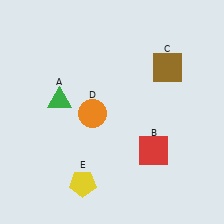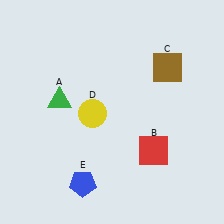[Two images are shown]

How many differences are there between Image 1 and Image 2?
There are 2 differences between the two images.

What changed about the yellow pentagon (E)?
In Image 1, E is yellow. In Image 2, it changed to blue.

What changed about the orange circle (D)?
In Image 1, D is orange. In Image 2, it changed to yellow.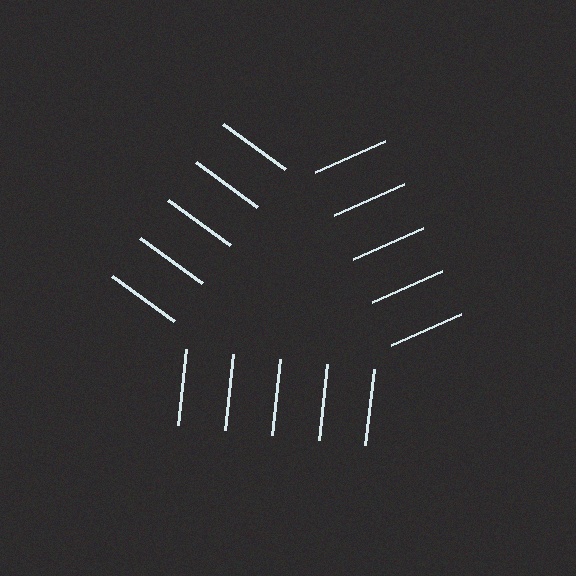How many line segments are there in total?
15 — 5 along each of the 3 edges.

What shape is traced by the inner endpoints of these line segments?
An illusory triangle — the line segments terminate on its edges but no continuous stroke is drawn.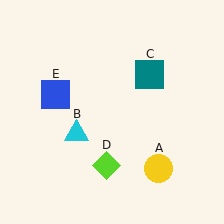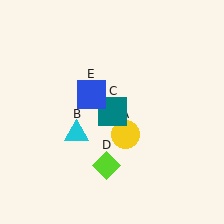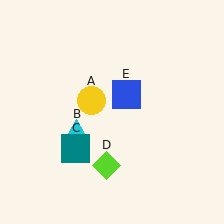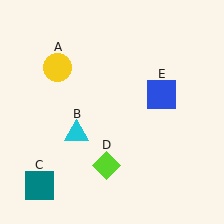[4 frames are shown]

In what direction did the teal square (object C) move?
The teal square (object C) moved down and to the left.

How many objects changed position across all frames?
3 objects changed position: yellow circle (object A), teal square (object C), blue square (object E).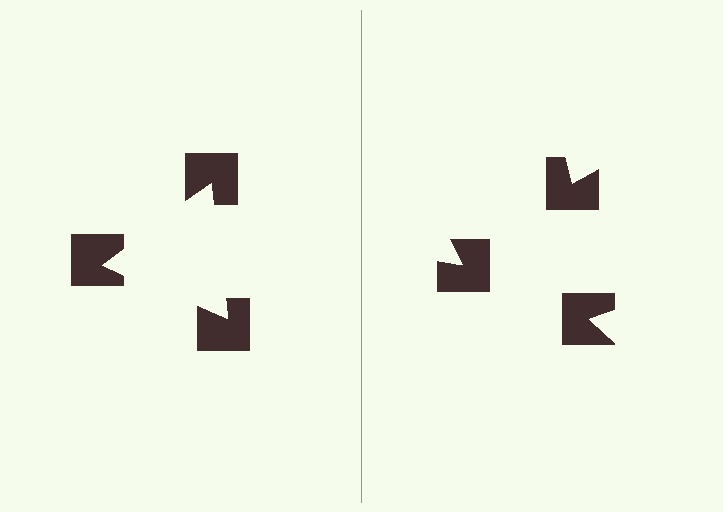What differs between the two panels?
The notched squares are positioned identically on both sides; only the wedge orientations differ. On the left they align to a triangle; on the right they are misaligned.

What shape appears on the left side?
An illusory triangle.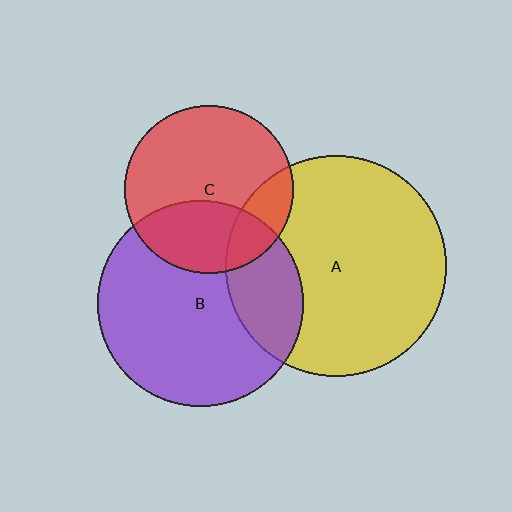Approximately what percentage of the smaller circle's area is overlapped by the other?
Approximately 20%.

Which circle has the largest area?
Circle A (yellow).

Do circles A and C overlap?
Yes.